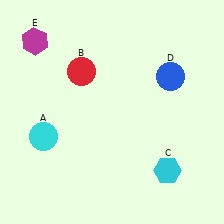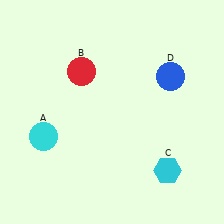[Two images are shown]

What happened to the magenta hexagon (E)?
The magenta hexagon (E) was removed in Image 2. It was in the top-left area of Image 1.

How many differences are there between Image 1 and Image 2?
There is 1 difference between the two images.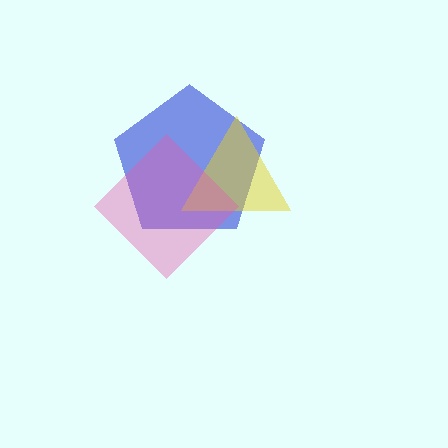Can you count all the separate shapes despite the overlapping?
Yes, there are 3 separate shapes.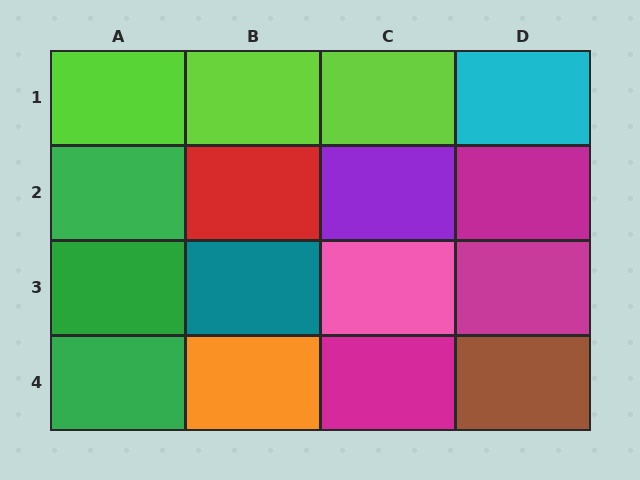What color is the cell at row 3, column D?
Magenta.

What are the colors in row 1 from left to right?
Lime, lime, lime, cyan.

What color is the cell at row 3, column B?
Teal.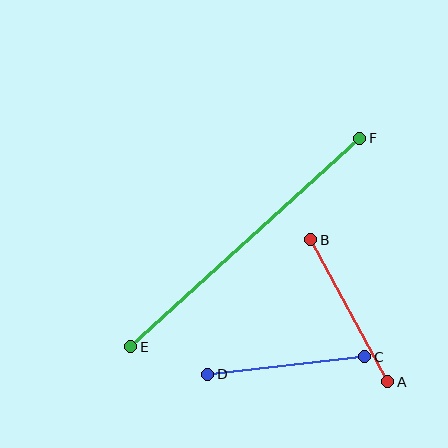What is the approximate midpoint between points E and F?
The midpoint is at approximately (245, 242) pixels.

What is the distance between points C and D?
The distance is approximately 158 pixels.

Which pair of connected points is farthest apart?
Points E and F are farthest apart.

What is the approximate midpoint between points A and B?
The midpoint is at approximately (349, 311) pixels.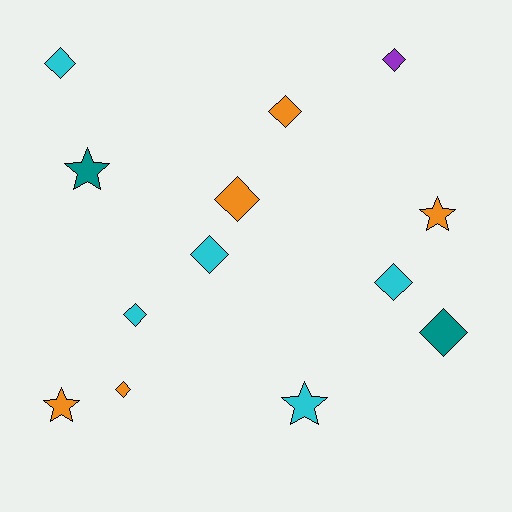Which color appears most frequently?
Cyan, with 5 objects.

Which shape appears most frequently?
Diamond, with 9 objects.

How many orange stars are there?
There are 2 orange stars.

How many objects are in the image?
There are 13 objects.